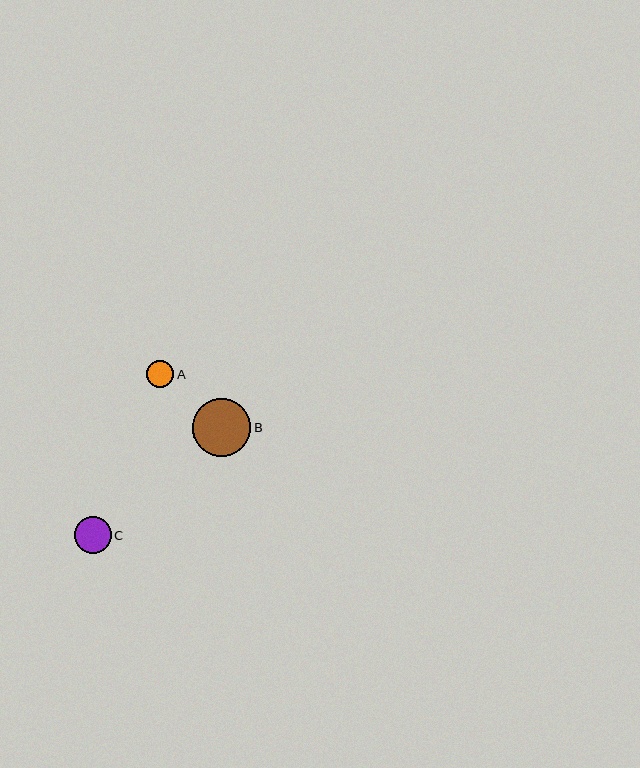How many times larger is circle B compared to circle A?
Circle B is approximately 2.1 times the size of circle A.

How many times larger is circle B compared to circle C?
Circle B is approximately 1.6 times the size of circle C.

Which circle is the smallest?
Circle A is the smallest with a size of approximately 27 pixels.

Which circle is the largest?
Circle B is the largest with a size of approximately 58 pixels.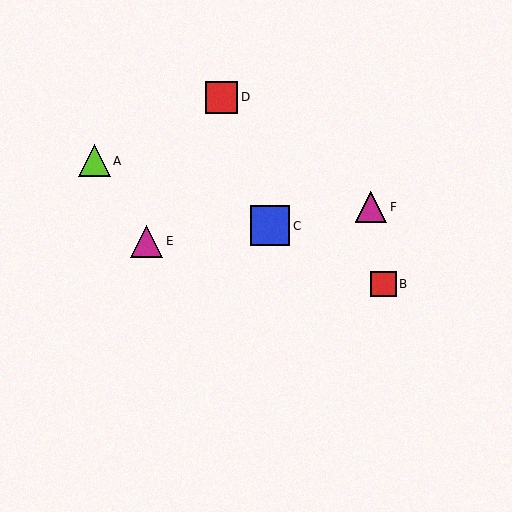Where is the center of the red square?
The center of the red square is at (221, 97).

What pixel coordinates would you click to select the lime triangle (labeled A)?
Click at (94, 161) to select the lime triangle A.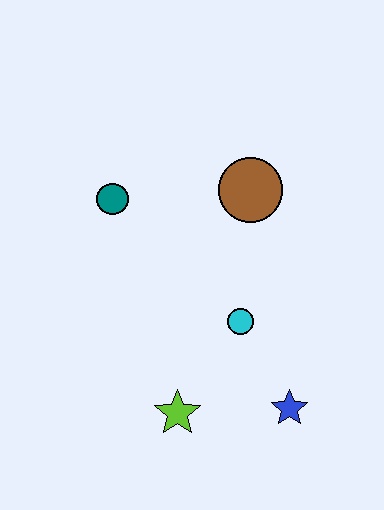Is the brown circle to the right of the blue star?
No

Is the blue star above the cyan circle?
No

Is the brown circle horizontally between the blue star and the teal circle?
Yes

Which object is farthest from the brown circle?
The lime star is farthest from the brown circle.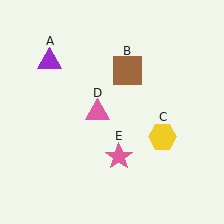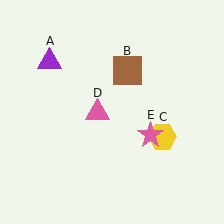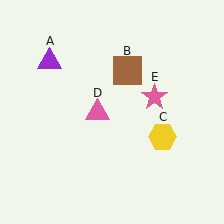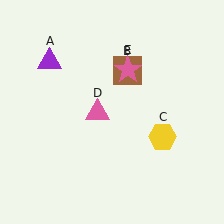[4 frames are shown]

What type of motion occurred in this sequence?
The pink star (object E) rotated counterclockwise around the center of the scene.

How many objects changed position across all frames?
1 object changed position: pink star (object E).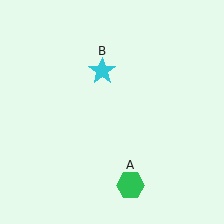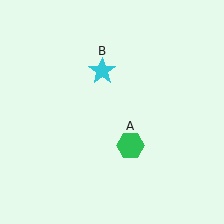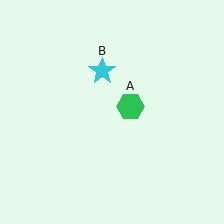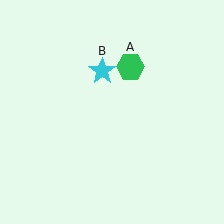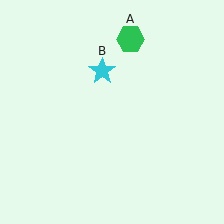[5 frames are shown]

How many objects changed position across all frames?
1 object changed position: green hexagon (object A).